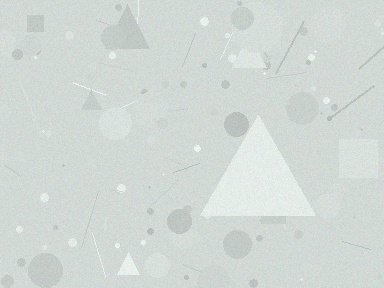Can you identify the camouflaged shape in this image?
The camouflaged shape is a triangle.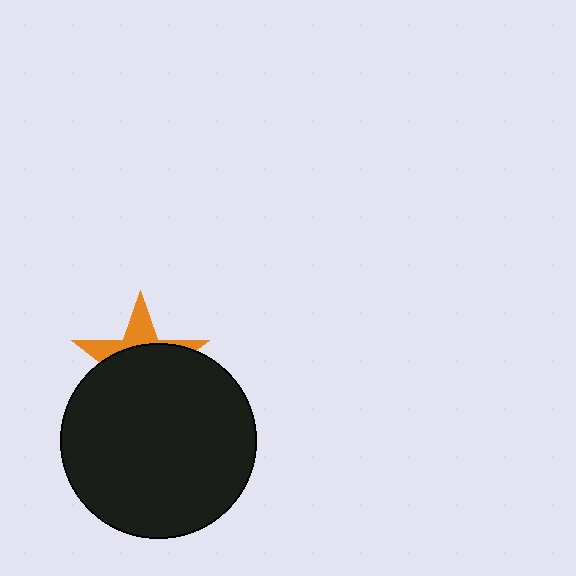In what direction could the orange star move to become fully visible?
The orange star could move up. That would shift it out from behind the black circle entirely.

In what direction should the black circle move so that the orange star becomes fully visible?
The black circle should move down. That is the shortest direction to clear the overlap and leave the orange star fully visible.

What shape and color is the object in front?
The object in front is a black circle.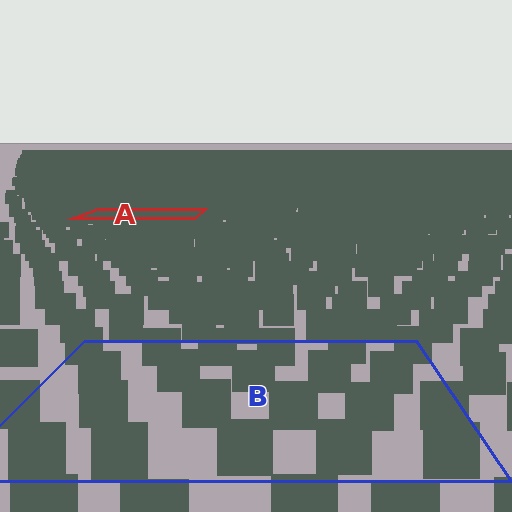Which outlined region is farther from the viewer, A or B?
Region A is farther from the viewer — the texture elements inside it appear smaller and more densely packed.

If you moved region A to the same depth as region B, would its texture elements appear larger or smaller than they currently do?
They would appear larger. At a closer depth, the same texture elements are projected at a bigger on-screen size.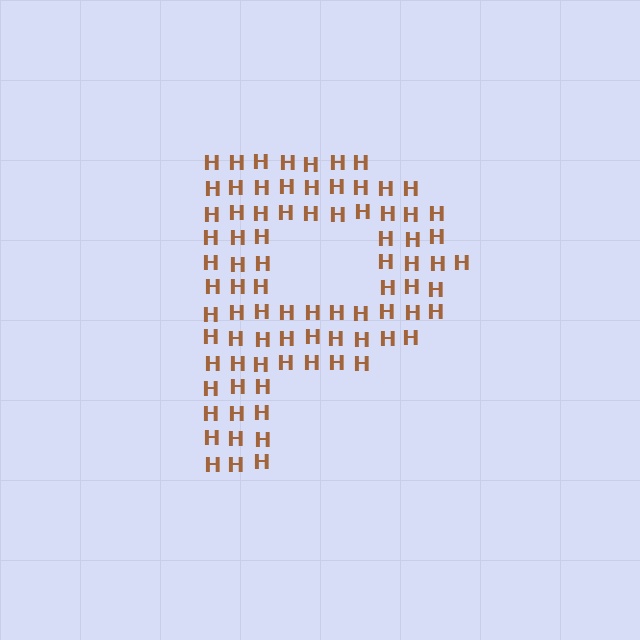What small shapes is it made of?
It is made of small letter H's.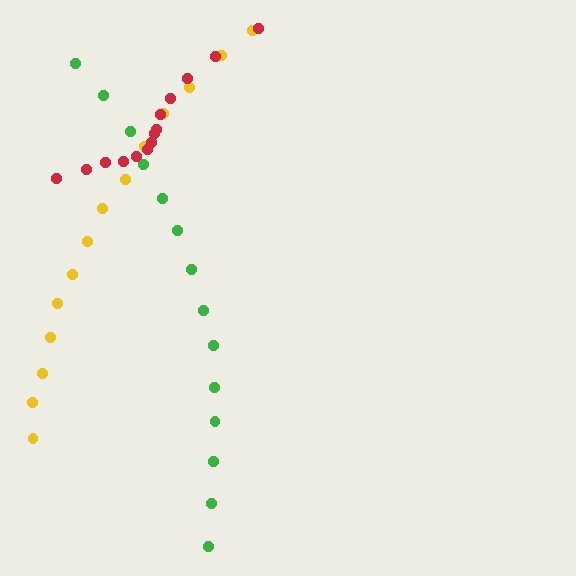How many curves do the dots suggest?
There are 3 distinct paths.